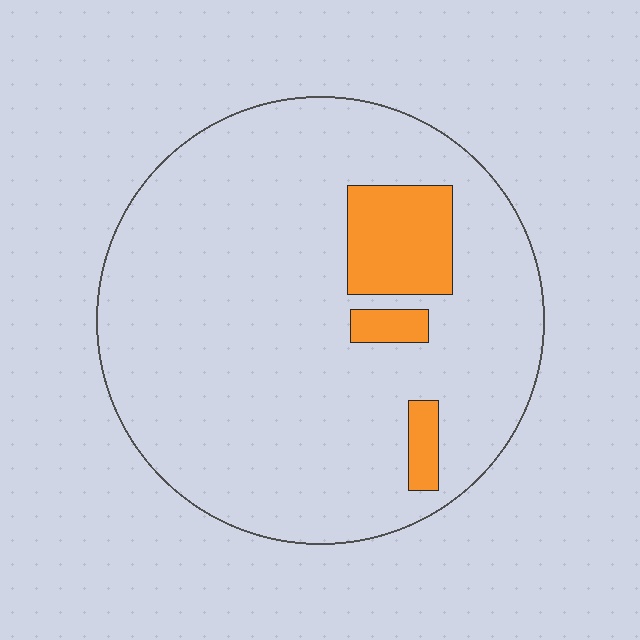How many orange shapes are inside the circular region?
3.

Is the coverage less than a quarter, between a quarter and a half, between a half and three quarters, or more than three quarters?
Less than a quarter.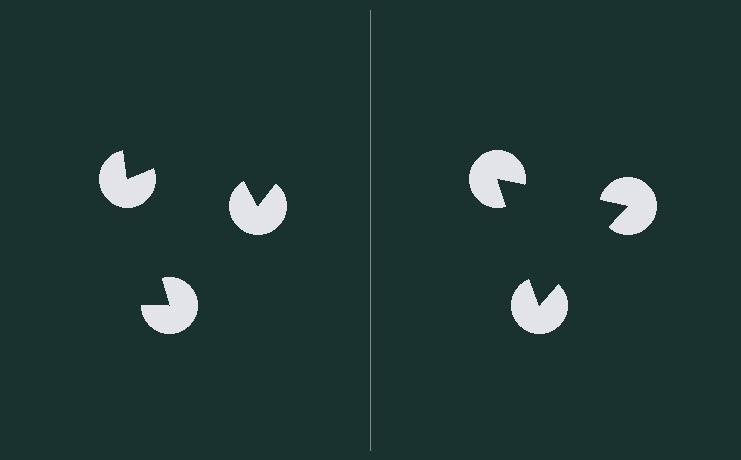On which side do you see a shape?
An illusory triangle appears on the right side. On the left side the wedge cuts are rotated, so no coherent shape forms.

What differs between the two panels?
The pac-man discs are positioned identically on both sides; only the wedge orientations differ. On the right they align to a triangle; on the left they are misaligned.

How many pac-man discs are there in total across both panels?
6 — 3 on each side.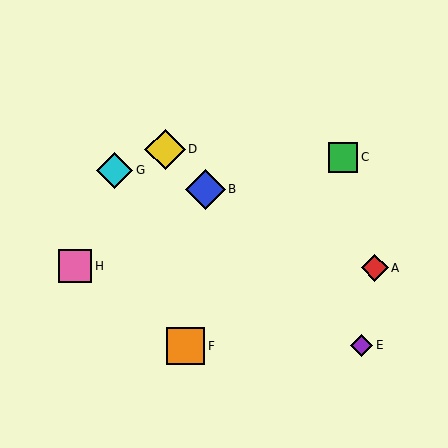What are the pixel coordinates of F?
Object F is at (186, 346).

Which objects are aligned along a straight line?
Objects B, D, E are aligned along a straight line.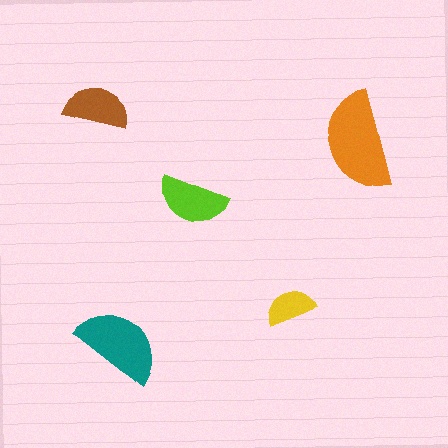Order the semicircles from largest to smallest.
the orange one, the teal one, the lime one, the brown one, the yellow one.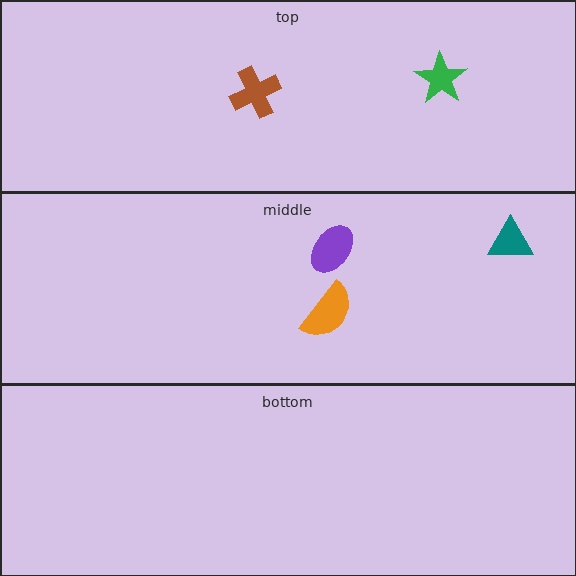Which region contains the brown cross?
The top region.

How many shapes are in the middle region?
3.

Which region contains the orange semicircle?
The middle region.